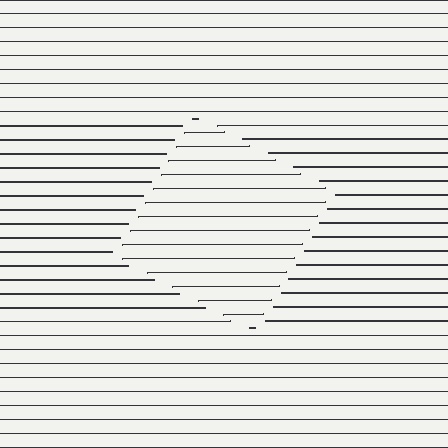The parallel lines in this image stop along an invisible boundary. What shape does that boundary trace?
An illusory square. The interior of the shape contains the same grating, shifted by half a period — the contour is defined by the phase discontinuity where line-ends from the inner and outer gratings abut.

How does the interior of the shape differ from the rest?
The interior of the shape contains the same grating, shifted by half a period — the contour is defined by the phase discontinuity where line-ends from the inner and outer gratings abut.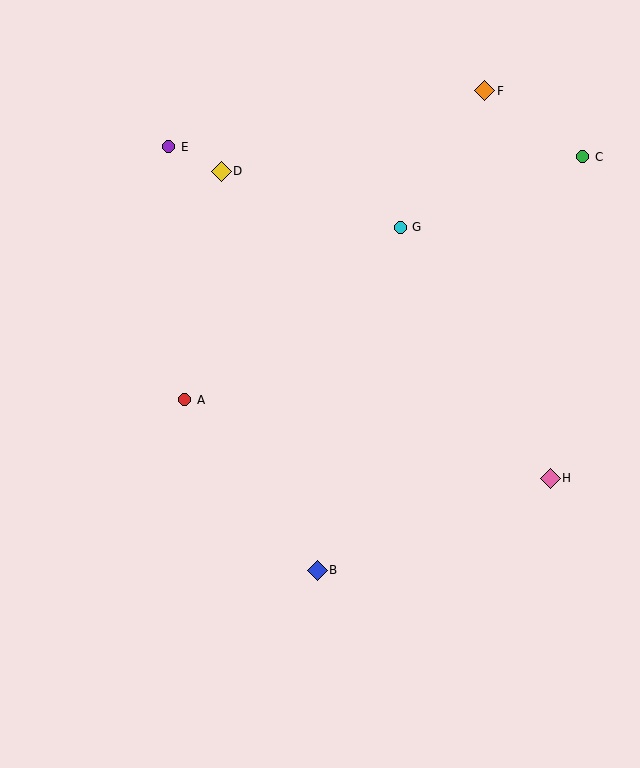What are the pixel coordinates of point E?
Point E is at (169, 147).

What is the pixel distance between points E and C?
The distance between E and C is 414 pixels.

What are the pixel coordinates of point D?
Point D is at (221, 171).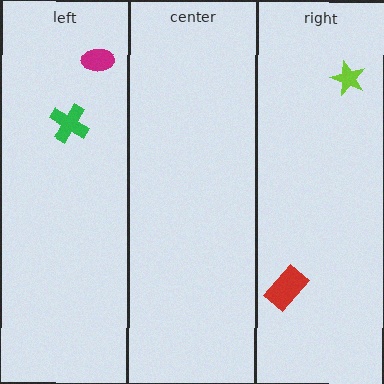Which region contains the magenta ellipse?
The left region.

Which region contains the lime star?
The right region.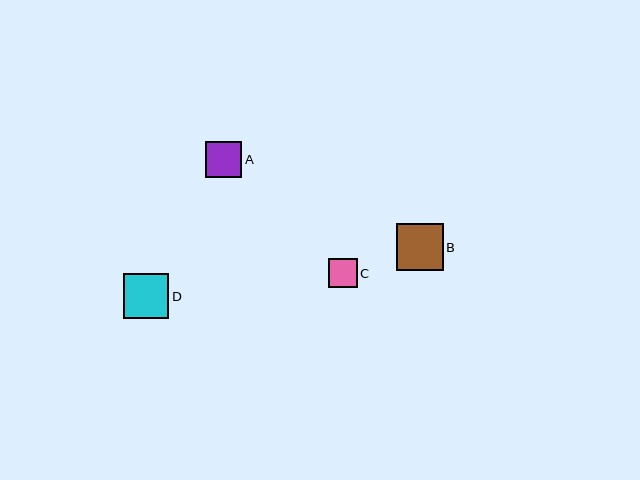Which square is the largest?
Square B is the largest with a size of approximately 47 pixels.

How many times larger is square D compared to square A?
Square D is approximately 1.2 times the size of square A.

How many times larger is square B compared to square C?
Square B is approximately 1.6 times the size of square C.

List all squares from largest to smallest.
From largest to smallest: B, D, A, C.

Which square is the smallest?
Square C is the smallest with a size of approximately 29 pixels.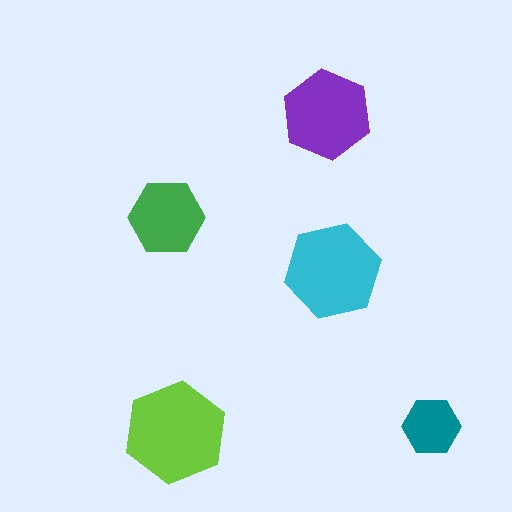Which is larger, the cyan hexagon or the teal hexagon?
The cyan one.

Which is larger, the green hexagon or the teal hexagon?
The green one.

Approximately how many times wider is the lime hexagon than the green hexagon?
About 1.5 times wider.